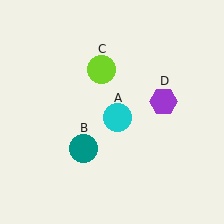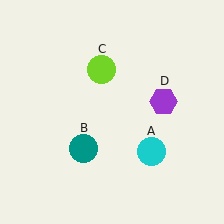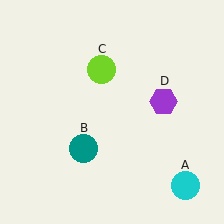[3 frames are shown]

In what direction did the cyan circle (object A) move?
The cyan circle (object A) moved down and to the right.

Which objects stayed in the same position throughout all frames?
Teal circle (object B) and lime circle (object C) and purple hexagon (object D) remained stationary.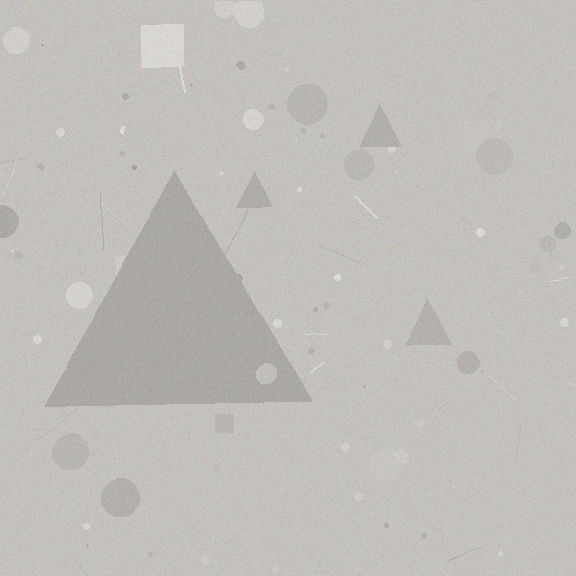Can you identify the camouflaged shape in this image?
The camouflaged shape is a triangle.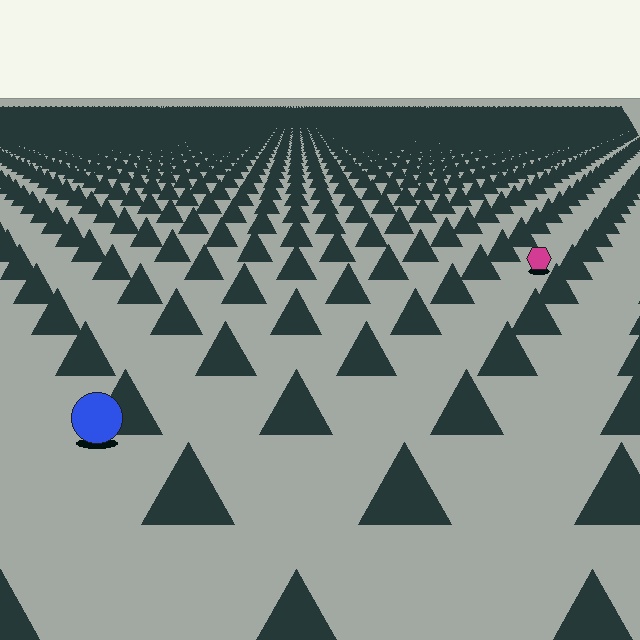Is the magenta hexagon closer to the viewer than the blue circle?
No. The blue circle is closer — you can tell from the texture gradient: the ground texture is coarser near it.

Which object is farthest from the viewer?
The magenta hexagon is farthest from the viewer. It appears smaller and the ground texture around it is denser.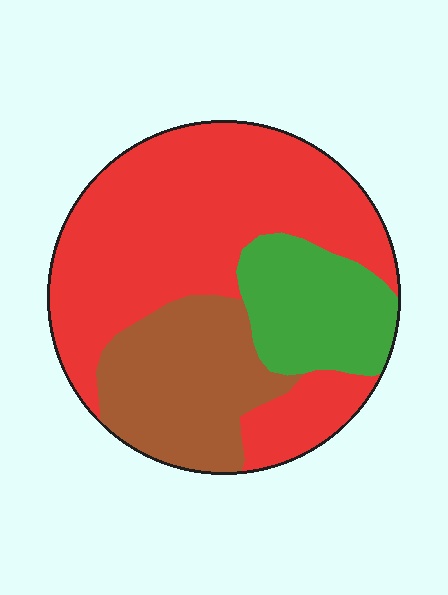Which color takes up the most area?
Red, at roughly 60%.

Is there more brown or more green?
Brown.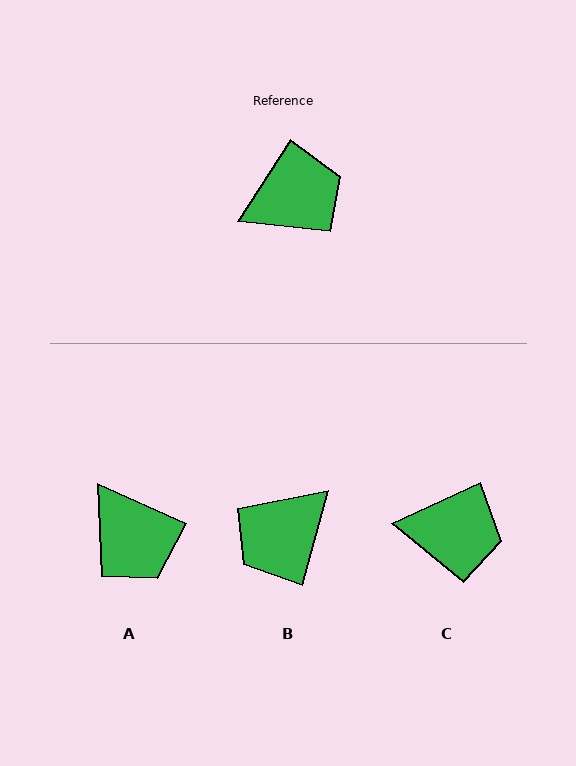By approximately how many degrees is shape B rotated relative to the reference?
Approximately 162 degrees clockwise.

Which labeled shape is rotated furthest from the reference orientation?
B, about 162 degrees away.